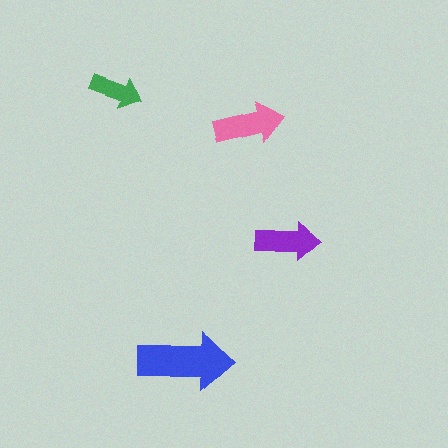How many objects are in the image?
There are 4 objects in the image.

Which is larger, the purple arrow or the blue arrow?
The blue one.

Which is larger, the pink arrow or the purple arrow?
The pink one.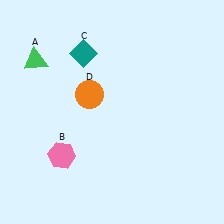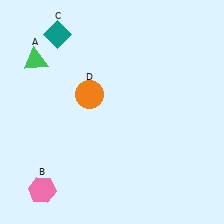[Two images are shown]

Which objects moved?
The objects that moved are: the pink hexagon (B), the teal diamond (C).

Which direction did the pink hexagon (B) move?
The pink hexagon (B) moved down.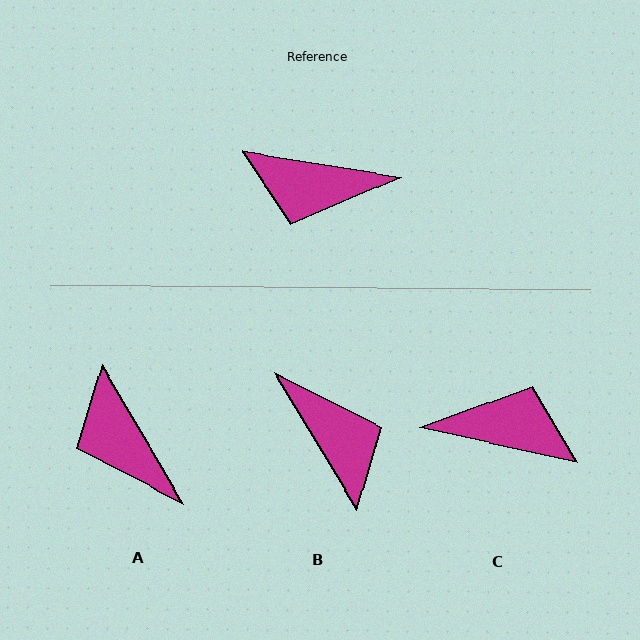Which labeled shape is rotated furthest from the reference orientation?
C, about 177 degrees away.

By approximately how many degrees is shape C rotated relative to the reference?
Approximately 177 degrees counter-clockwise.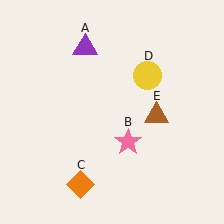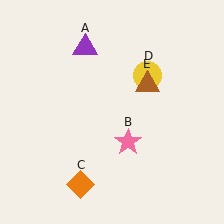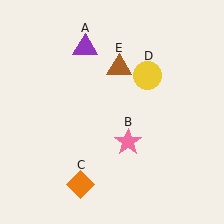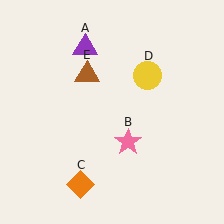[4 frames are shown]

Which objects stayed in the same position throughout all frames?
Purple triangle (object A) and pink star (object B) and orange diamond (object C) and yellow circle (object D) remained stationary.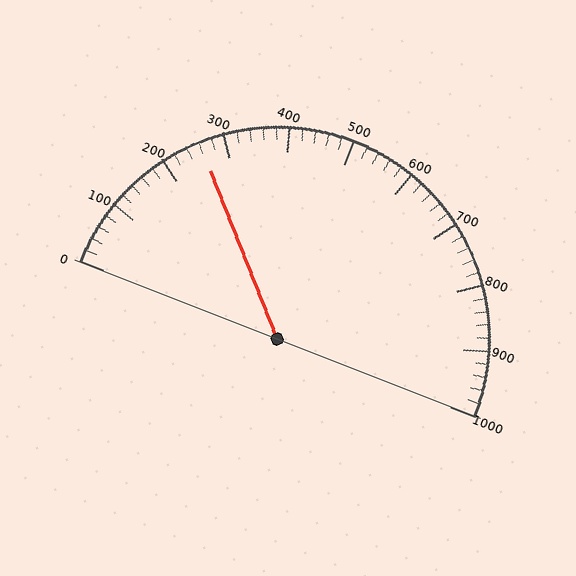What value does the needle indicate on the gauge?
The needle indicates approximately 260.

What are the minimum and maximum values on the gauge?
The gauge ranges from 0 to 1000.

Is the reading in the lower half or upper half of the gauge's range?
The reading is in the lower half of the range (0 to 1000).